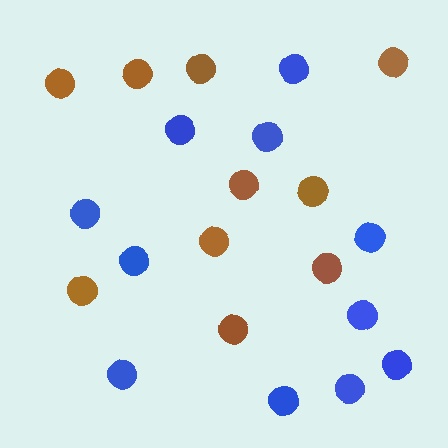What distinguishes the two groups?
There are 2 groups: one group of brown circles (10) and one group of blue circles (11).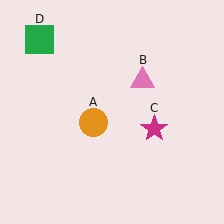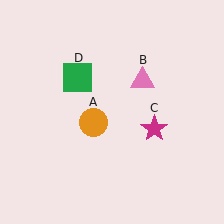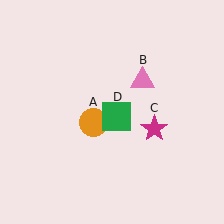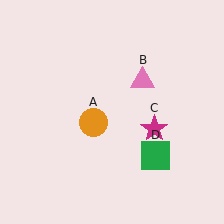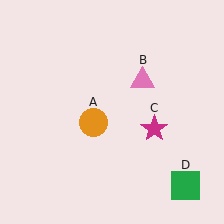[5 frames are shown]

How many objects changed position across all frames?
1 object changed position: green square (object D).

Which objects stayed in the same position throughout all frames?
Orange circle (object A) and pink triangle (object B) and magenta star (object C) remained stationary.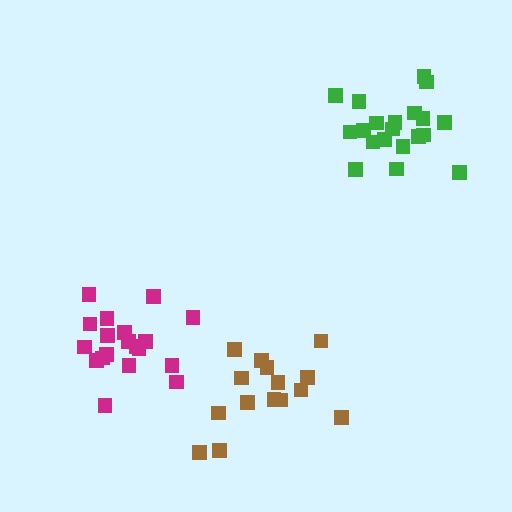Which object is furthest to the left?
The magenta cluster is leftmost.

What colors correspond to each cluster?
The clusters are colored: magenta, brown, green.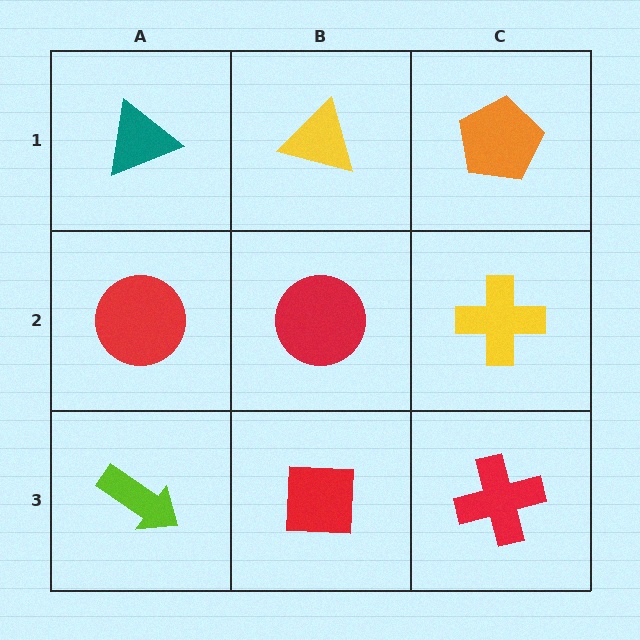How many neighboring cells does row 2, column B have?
4.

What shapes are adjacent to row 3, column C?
A yellow cross (row 2, column C), a red square (row 3, column B).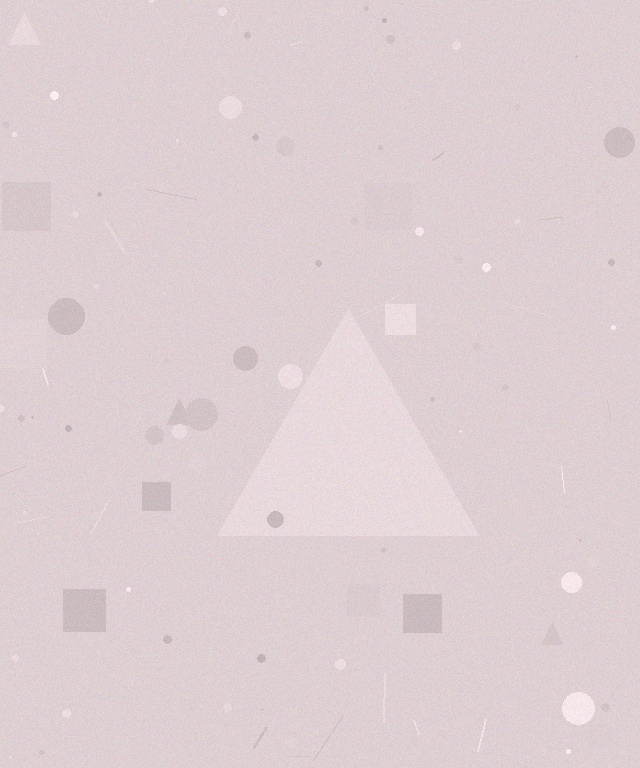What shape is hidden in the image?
A triangle is hidden in the image.